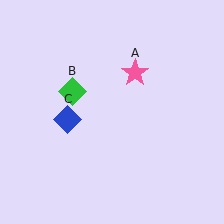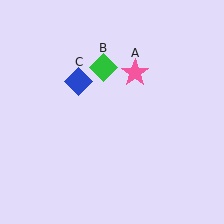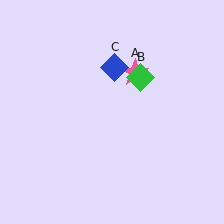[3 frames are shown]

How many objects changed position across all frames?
2 objects changed position: green diamond (object B), blue diamond (object C).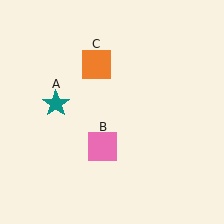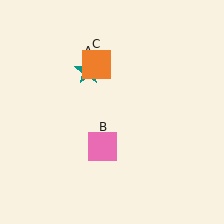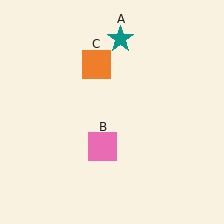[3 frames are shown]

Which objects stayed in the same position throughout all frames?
Pink square (object B) and orange square (object C) remained stationary.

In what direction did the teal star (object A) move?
The teal star (object A) moved up and to the right.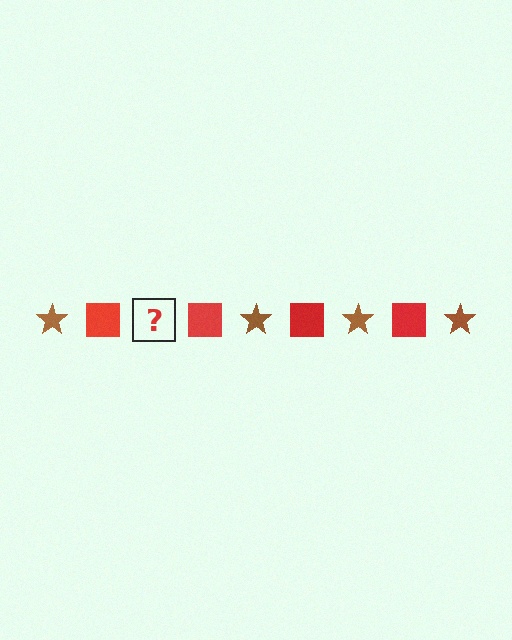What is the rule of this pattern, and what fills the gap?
The rule is that the pattern alternates between brown star and red square. The gap should be filled with a brown star.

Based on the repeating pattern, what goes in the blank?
The blank should be a brown star.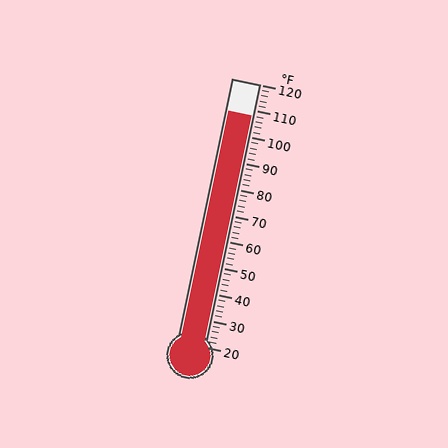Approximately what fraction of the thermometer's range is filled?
The thermometer is filled to approximately 90% of its range.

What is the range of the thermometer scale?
The thermometer scale ranges from 20°F to 120°F.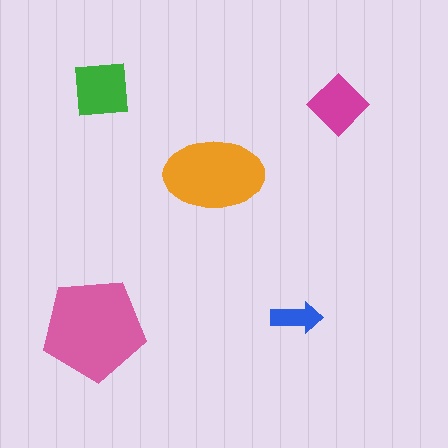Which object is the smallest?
The blue arrow.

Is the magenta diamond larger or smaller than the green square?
Smaller.